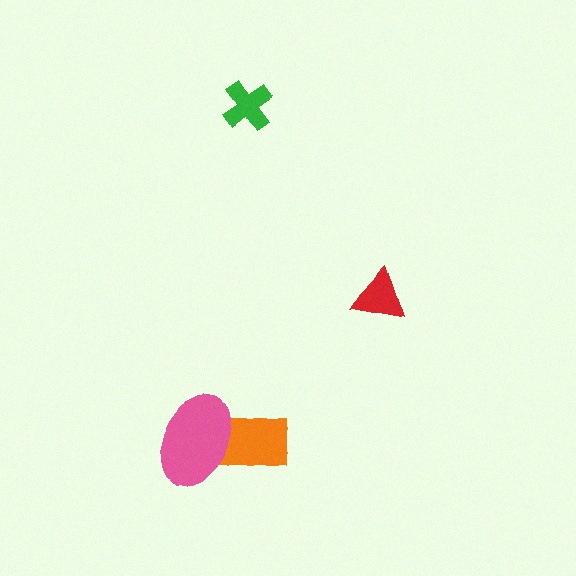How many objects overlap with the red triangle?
0 objects overlap with the red triangle.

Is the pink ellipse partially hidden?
No, no other shape covers it.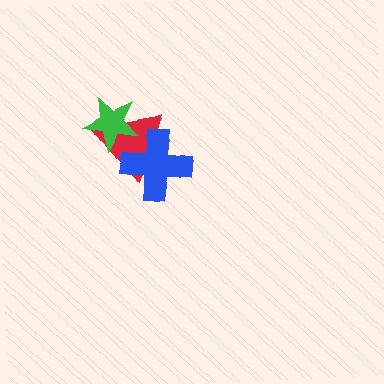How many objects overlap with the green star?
1 object overlaps with the green star.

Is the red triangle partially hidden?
Yes, it is partially covered by another shape.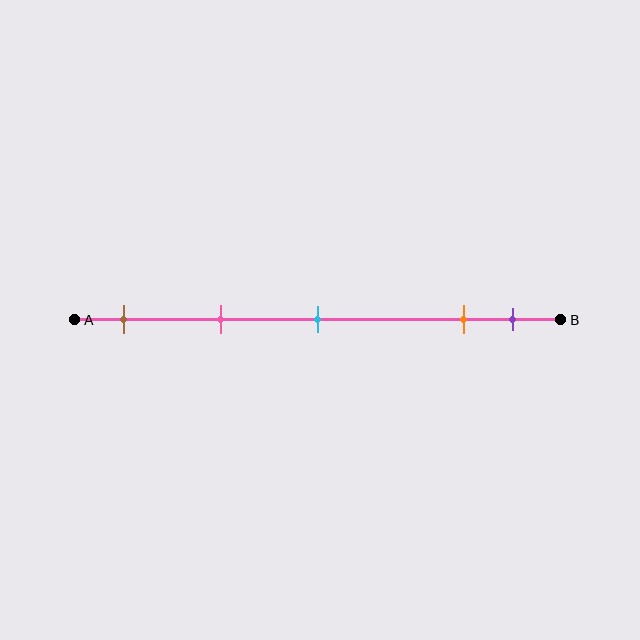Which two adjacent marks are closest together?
The orange and purple marks are the closest adjacent pair.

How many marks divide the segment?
There are 5 marks dividing the segment.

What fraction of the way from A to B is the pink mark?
The pink mark is approximately 30% (0.3) of the way from A to B.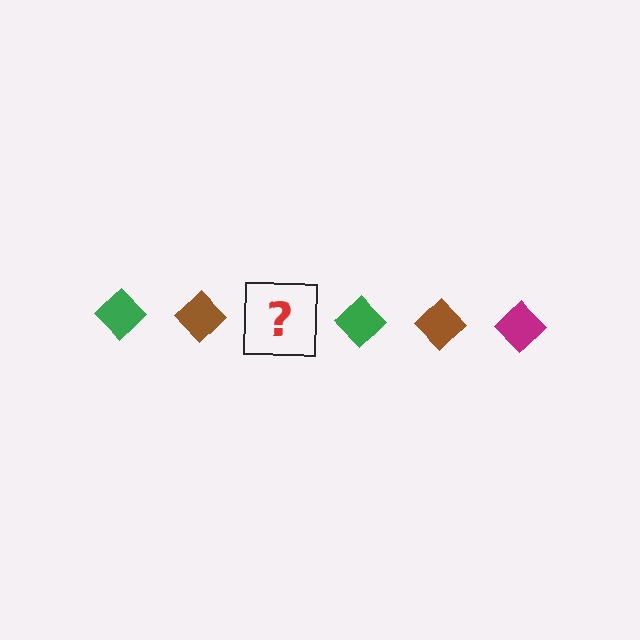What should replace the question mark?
The question mark should be replaced with a magenta diamond.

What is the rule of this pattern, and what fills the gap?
The rule is that the pattern cycles through green, brown, magenta diamonds. The gap should be filled with a magenta diamond.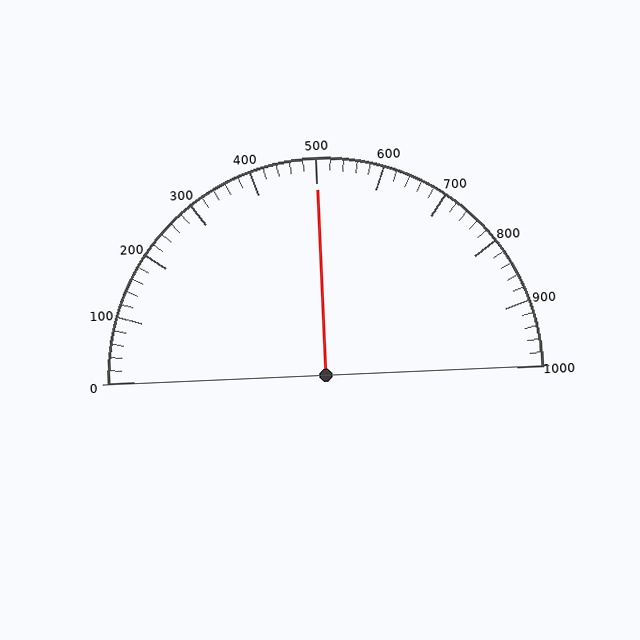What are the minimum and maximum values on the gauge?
The gauge ranges from 0 to 1000.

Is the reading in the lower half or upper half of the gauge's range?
The reading is in the upper half of the range (0 to 1000).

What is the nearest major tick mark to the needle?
The nearest major tick mark is 500.